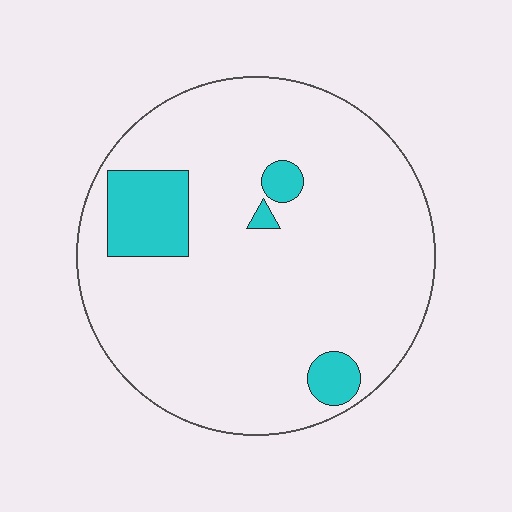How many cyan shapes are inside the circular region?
4.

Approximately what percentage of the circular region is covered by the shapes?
Approximately 10%.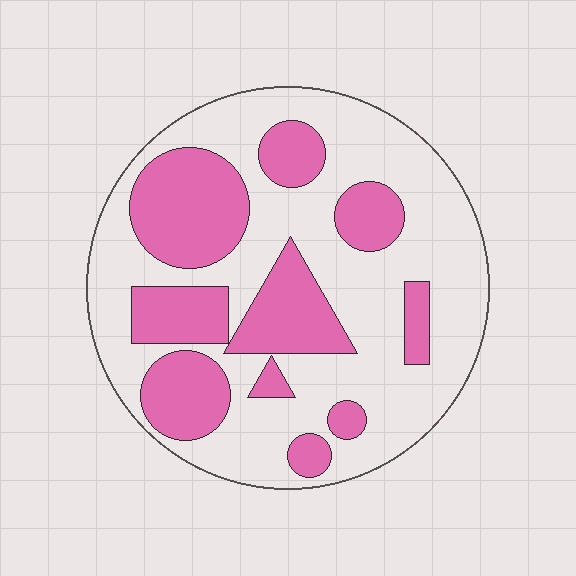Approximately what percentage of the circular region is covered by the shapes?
Approximately 35%.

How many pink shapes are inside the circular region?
10.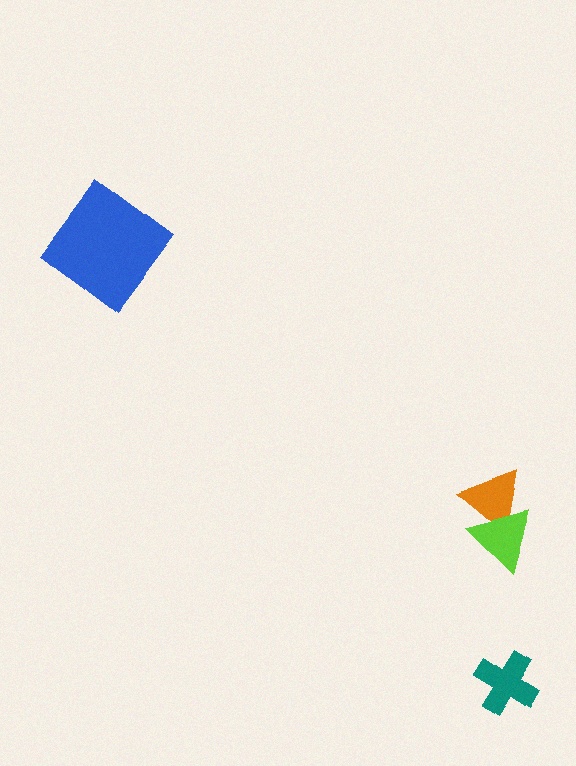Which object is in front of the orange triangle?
The lime triangle is in front of the orange triangle.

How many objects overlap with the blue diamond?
0 objects overlap with the blue diamond.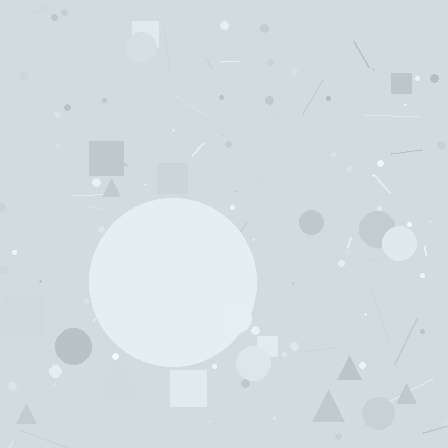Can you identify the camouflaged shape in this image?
The camouflaged shape is a circle.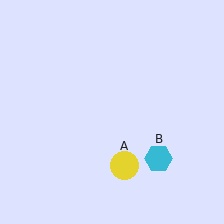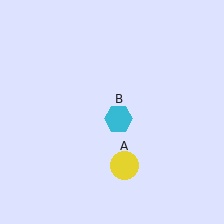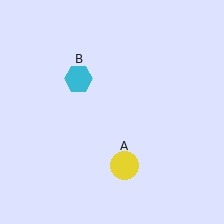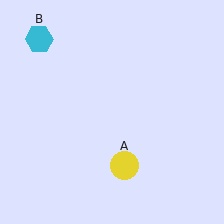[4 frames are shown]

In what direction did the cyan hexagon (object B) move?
The cyan hexagon (object B) moved up and to the left.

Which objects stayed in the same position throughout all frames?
Yellow circle (object A) remained stationary.